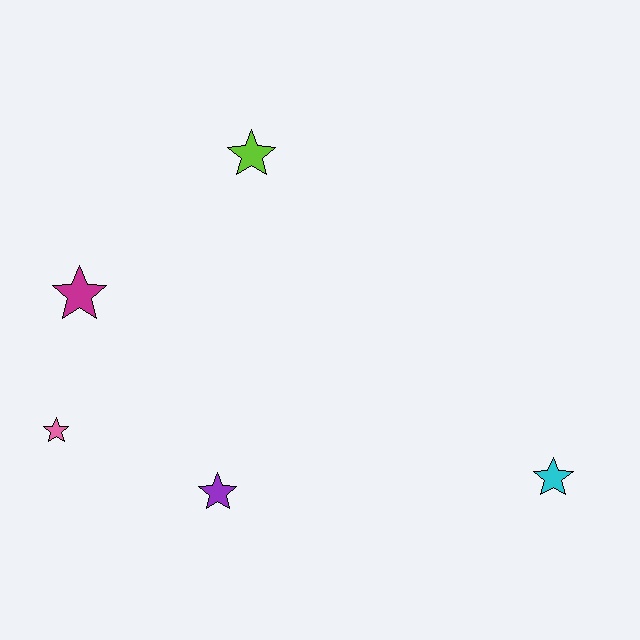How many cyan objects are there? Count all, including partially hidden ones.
There is 1 cyan object.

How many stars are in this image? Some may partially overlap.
There are 5 stars.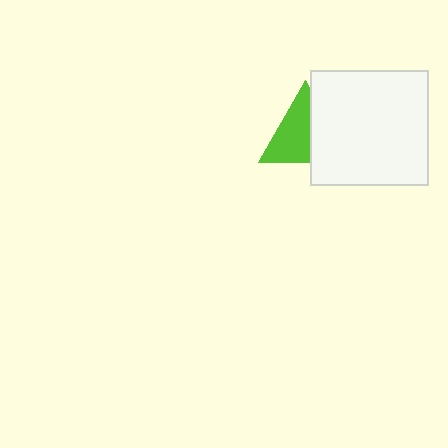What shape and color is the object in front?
The object in front is a white rectangle.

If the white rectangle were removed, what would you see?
You would see the complete lime triangle.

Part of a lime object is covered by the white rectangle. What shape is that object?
It is a triangle.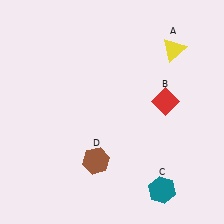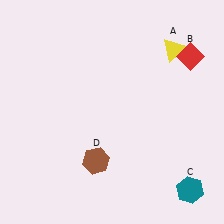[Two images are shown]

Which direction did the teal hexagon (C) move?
The teal hexagon (C) moved right.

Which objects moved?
The objects that moved are: the red diamond (B), the teal hexagon (C).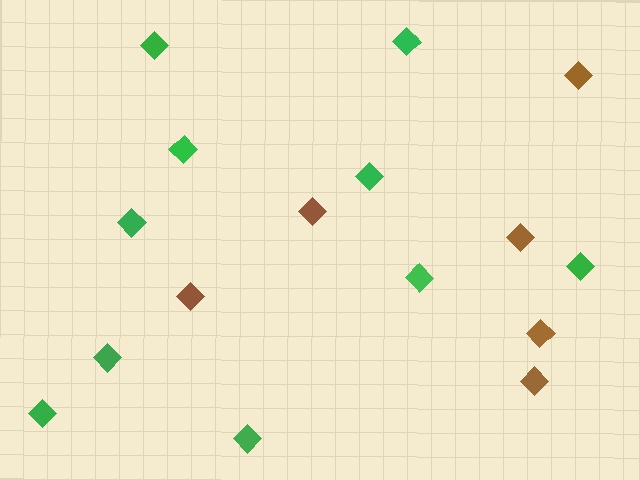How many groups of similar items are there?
There are 2 groups: one group of green diamonds (10) and one group of brown diamonds (6).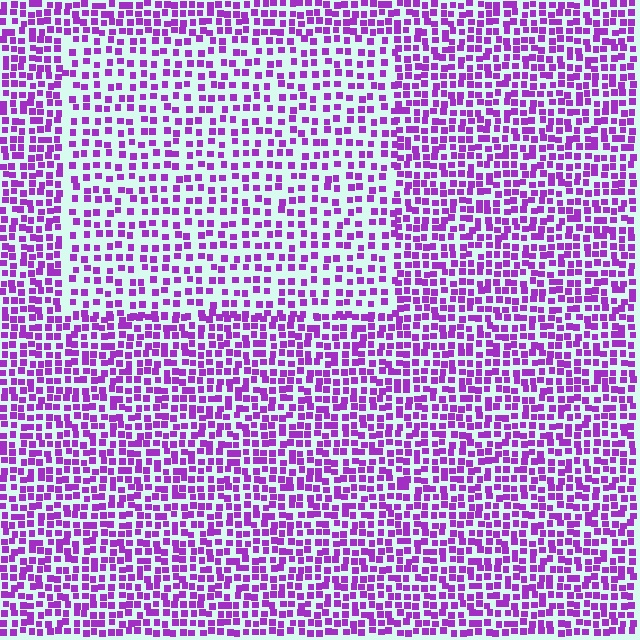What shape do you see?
I see a rectangle.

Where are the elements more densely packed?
The elements are more densely packed outside the rectangle boundary.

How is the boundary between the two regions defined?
The boundary is defined by a change in element density (approximately 1.6x ratio). All elements are the same color, size, and shape.